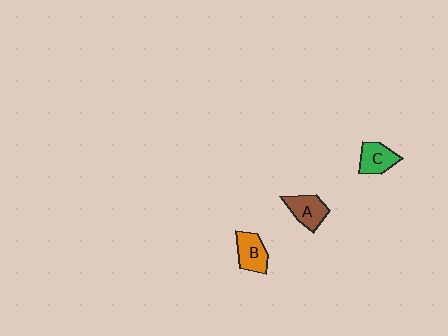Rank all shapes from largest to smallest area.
From largest to smallest: A (brown), B (orange), C (green).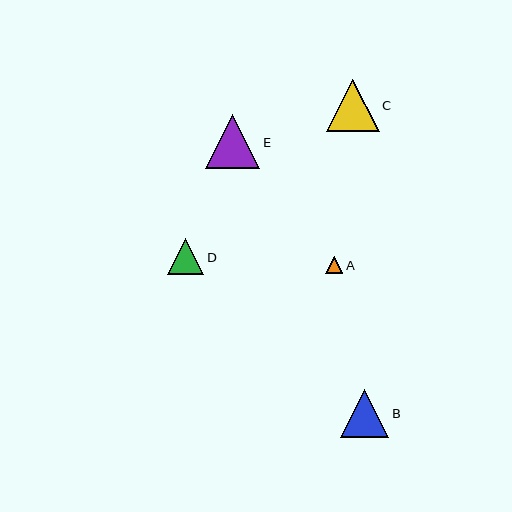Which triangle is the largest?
Triangle E is the largest with a size of approximately 54 pixels.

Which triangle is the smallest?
Triangle A is the smallest with a size of approximately 17 pixels.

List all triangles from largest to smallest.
From largest to smallest: E, C, B, D, A.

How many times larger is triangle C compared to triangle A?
Triangle C is approximately 3.1 times the size of triangle A.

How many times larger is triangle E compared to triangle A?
Triangle E is approximately 3.2 times the size of triangle A.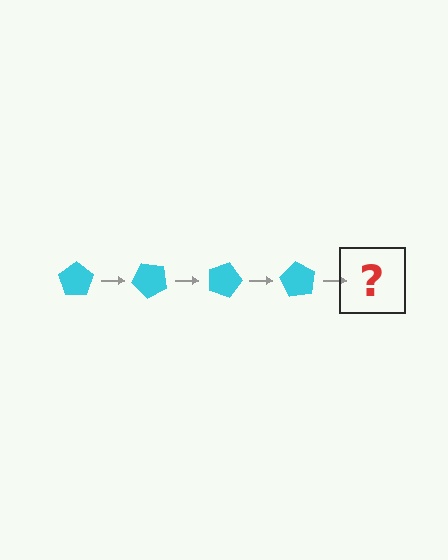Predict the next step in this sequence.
The next step is a cyan pentagon rotated 180 degrees.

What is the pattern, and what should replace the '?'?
The pattern is that the pentagon rotates 45 degrees each step. The '?' should be a cyan pentagon rotated 180 degrees.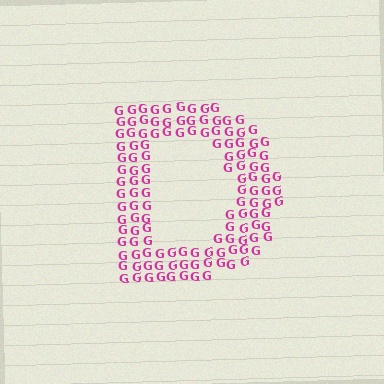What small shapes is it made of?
It is made of small letter G's.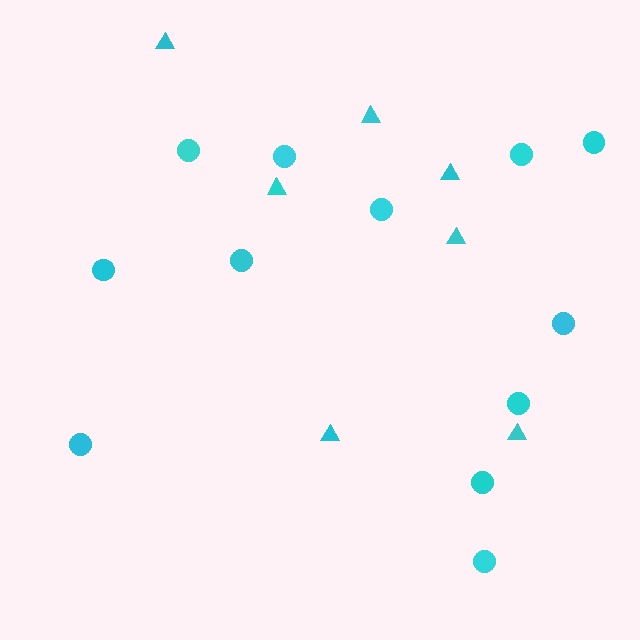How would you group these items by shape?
There are 2 groups: one group of circles (12) and one group of triangles (7).